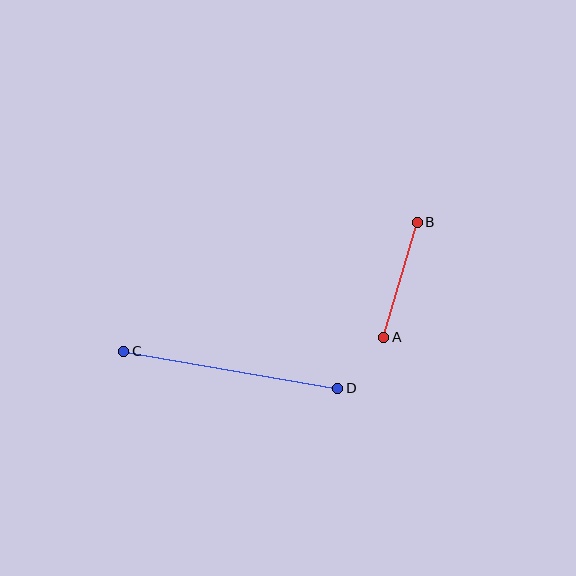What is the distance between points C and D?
The distance is approximately 217 pixels.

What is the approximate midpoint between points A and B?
The midpoint is at approximately (400, 280) pixels.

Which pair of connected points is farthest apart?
Points C and D are farthest apart.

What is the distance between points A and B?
The distance is approximately 120 pixels.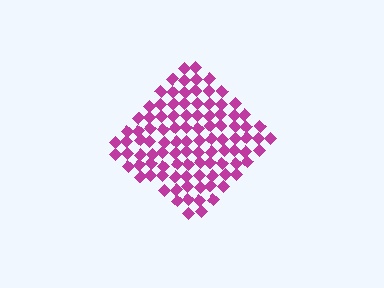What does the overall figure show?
The overall figure shows a diamond.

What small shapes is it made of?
It is made of small diamonds.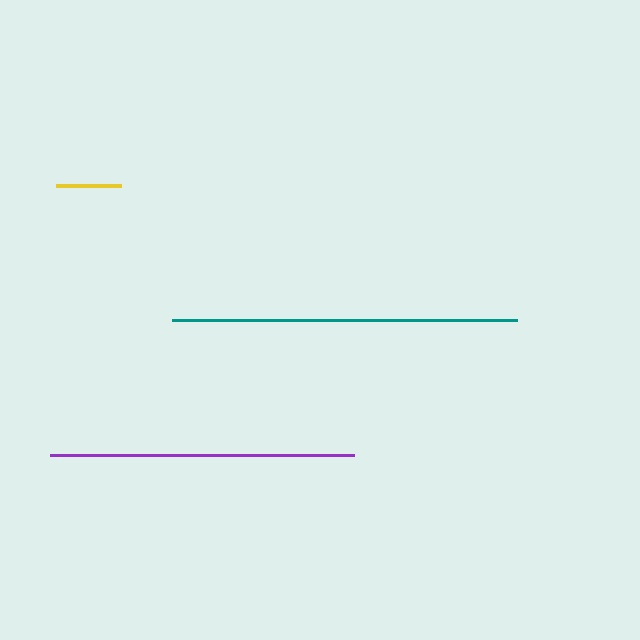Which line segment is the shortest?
The yellow line is the shortest at approximately 65 pixels.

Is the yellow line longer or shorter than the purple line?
The purple line is longer than the yellow line.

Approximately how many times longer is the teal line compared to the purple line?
The teal line is approximately 1.1 times the length of the purple line.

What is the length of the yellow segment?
The yellow segment is approximately 65 pixels long.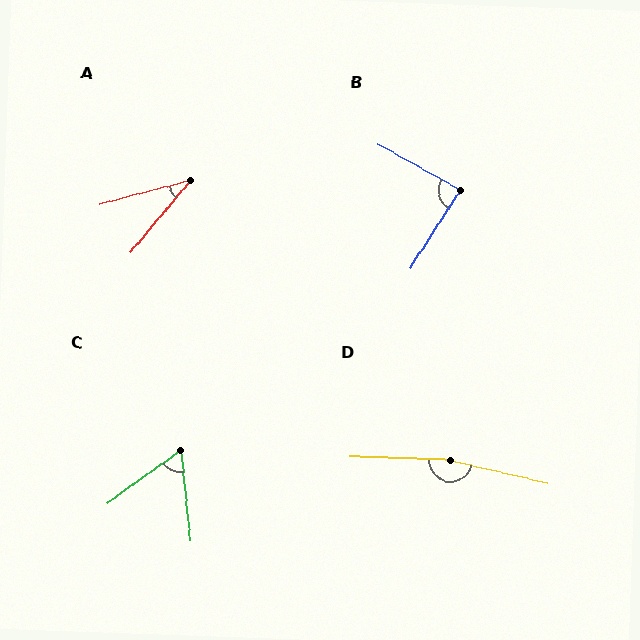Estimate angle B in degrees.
Approximately 87 degrees.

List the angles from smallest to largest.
A (35°), C (60°), B (87°), D (168°).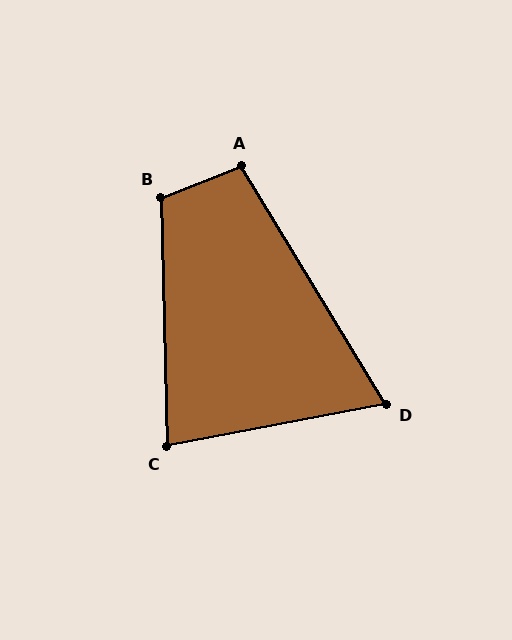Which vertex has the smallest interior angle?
D, at approximately 70 degrees.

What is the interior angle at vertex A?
Approximately 100 degrees (obtuse).